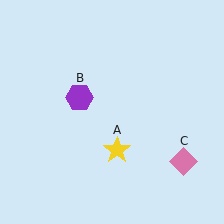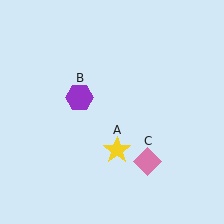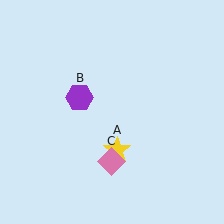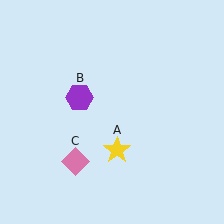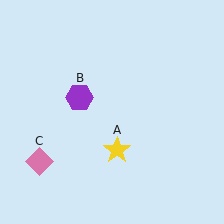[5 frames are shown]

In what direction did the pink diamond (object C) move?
The pink diamond (object C) moved left.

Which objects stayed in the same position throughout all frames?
Yellow star (object A) and purple hexagon (object B) remained stationary.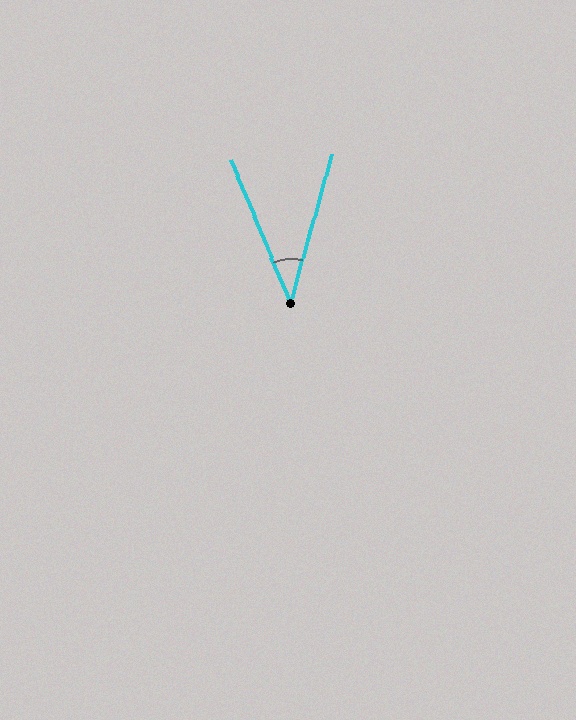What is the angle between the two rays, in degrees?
Approximately 38 degrees.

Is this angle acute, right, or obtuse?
It is acute.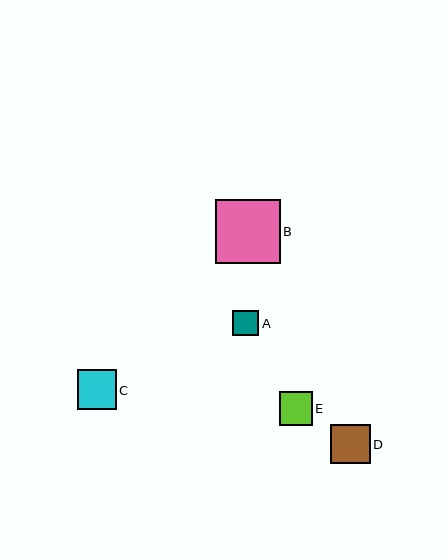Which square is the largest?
Square B is the largest with a size of approximately 65 pixels.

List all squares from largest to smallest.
From largest to smallest: B, D, C, E, A.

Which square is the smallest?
Square A is the smallest with a size of approximately 26 pixels.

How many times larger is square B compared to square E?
Square B is approximately 2.0 times the size of square E.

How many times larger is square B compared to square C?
Square B is approximately 1.7 times the size of square C.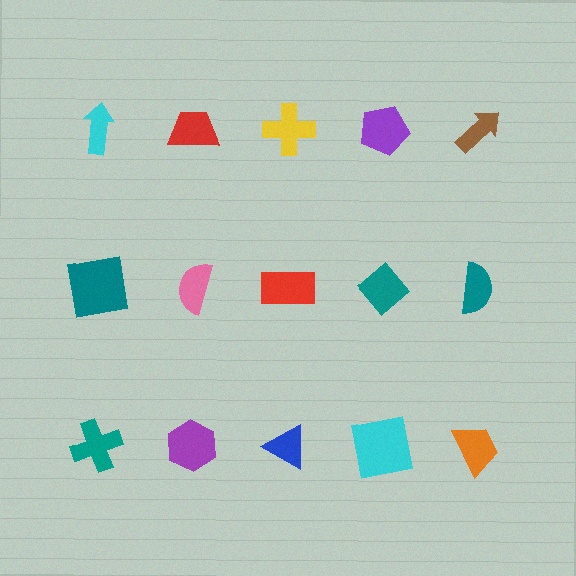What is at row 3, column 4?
A cyan square.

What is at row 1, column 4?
A purple pentagon.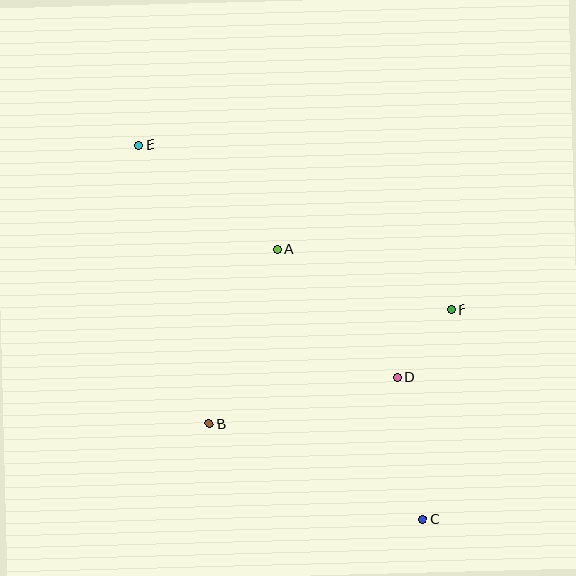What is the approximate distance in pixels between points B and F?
The distance between B and F is approximately 267 pixels.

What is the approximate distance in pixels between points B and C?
The distance between B and C is approximately 234 pixels.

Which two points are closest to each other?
Points D and F are closest to each other.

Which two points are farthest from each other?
Points C and E are farthest from each other.